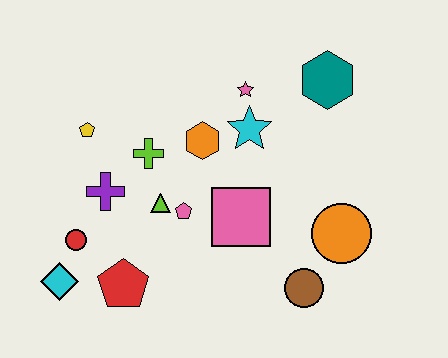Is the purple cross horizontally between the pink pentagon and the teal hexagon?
No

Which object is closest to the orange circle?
The brown circle is closest to the orange circle.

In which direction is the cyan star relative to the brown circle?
The cyan star is above the brown circle.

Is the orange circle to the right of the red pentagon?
Yes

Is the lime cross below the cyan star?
Yes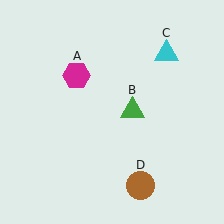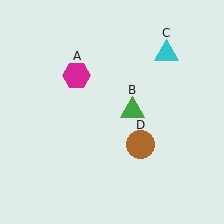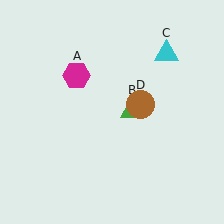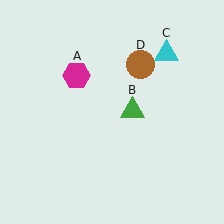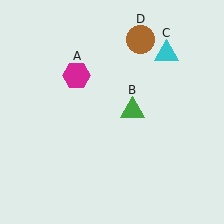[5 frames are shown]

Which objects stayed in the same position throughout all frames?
Magenta hexagon (object A) and green triangle (object B) and cyan triangle (object C) remained stationary.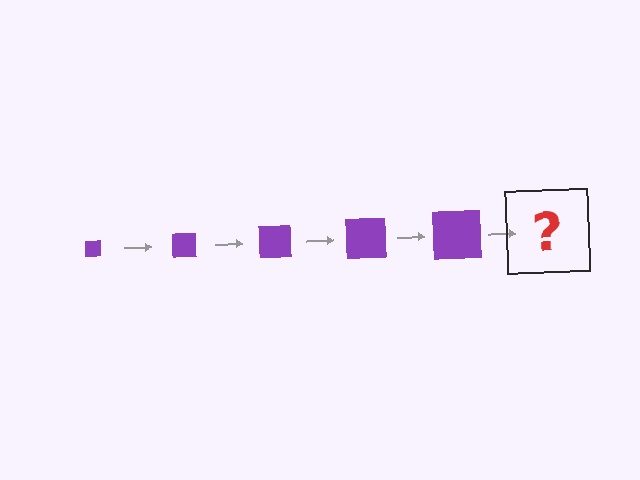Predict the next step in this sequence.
The next step is a purple square, larger than the previous one.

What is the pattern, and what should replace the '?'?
The pattern is that the square gets progressively larger each step. The '?' should be a purple square, larger than the previous one.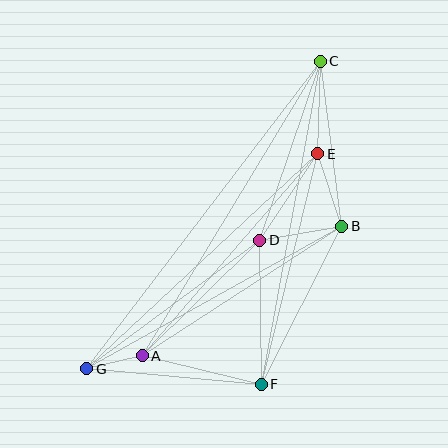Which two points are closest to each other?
Points A and G are closest to each other.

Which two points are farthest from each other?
Points C and G are farthest from each other.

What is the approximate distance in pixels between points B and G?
The distance between B and G is approximately 292 pixels.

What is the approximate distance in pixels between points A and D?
The distance between A and D is approximately 165 pixels.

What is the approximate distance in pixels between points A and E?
The distance between A and E is approximately 267 pixels.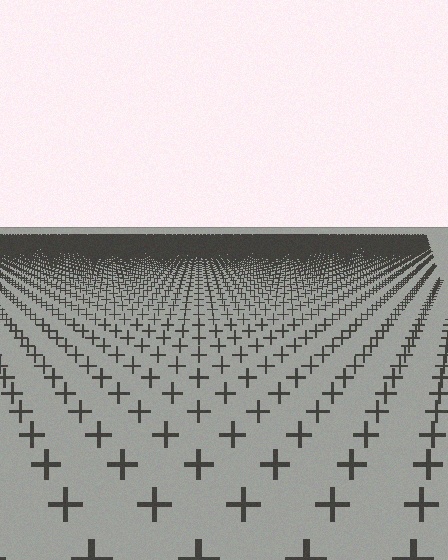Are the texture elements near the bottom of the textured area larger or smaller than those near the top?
Larger. Near the bottom, elements are closer to the viewer and appear at a bigger on-screen size.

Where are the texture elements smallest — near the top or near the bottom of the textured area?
Near the top.